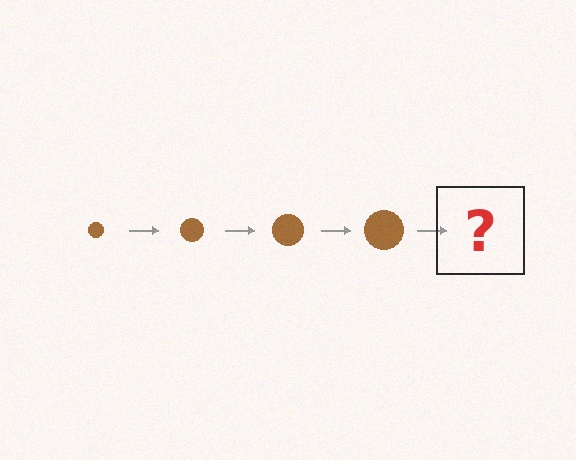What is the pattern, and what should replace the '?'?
The pattern is that the circle gets progressively larger each step. The '?' should be a brown circle, larger than the previous one.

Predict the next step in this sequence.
The next step is a brown circle, larger than the previous one.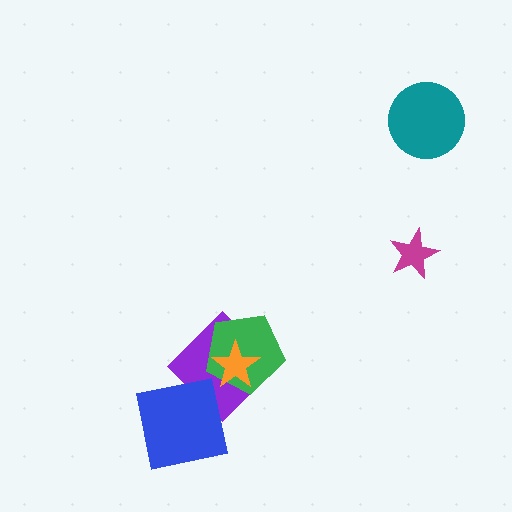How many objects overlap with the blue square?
0 objects overlap with the blue square.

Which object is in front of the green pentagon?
The orange star is in front of the green pentagon.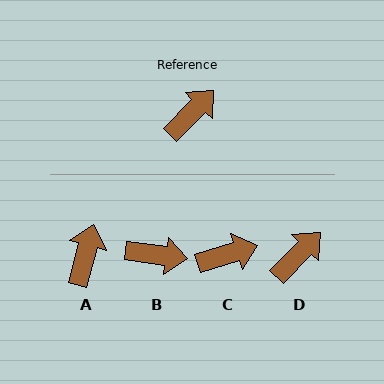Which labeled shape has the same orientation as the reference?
D.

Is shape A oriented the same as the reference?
No, it is off by about 29 degrees.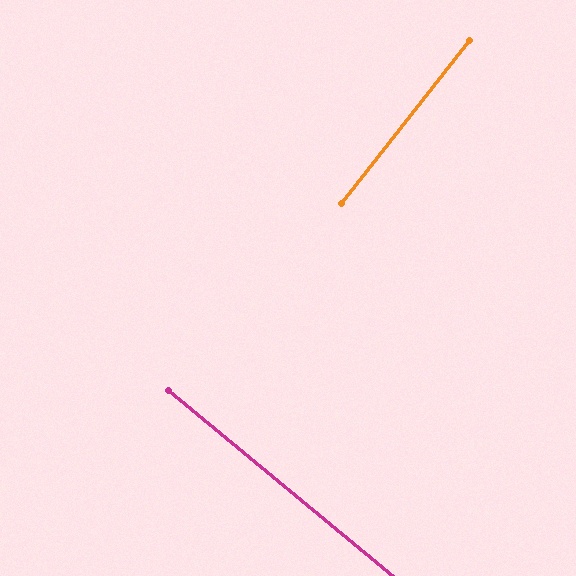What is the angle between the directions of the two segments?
Approximately 89 degrees.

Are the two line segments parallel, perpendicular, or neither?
Perpendicular — they meet at approximately 89°.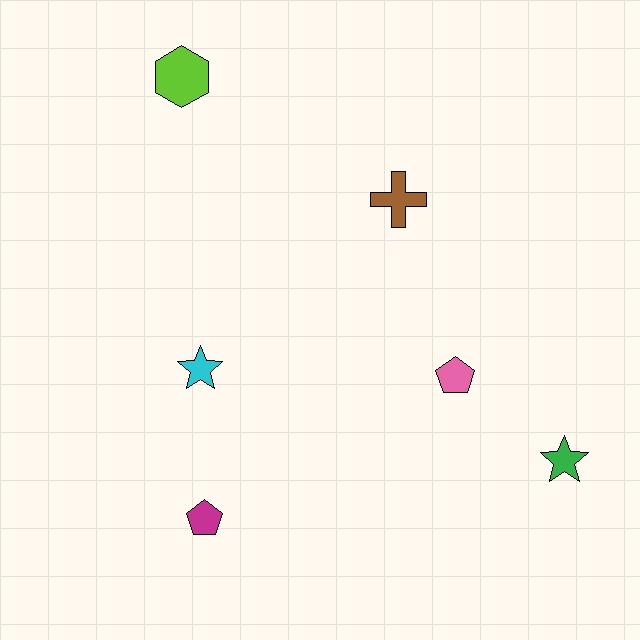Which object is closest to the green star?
The pink pentagon is closest to the green star.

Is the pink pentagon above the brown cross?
No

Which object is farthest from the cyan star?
The green star is farthest from the cyan star.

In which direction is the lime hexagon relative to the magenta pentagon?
The lime hexagon is above the magenta pentagon.